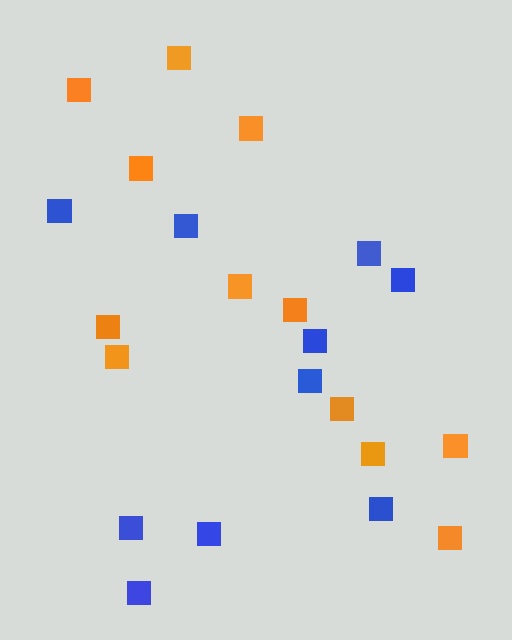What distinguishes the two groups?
There are 2 groups: one group of orange squares (12) and one group of blue squares (10).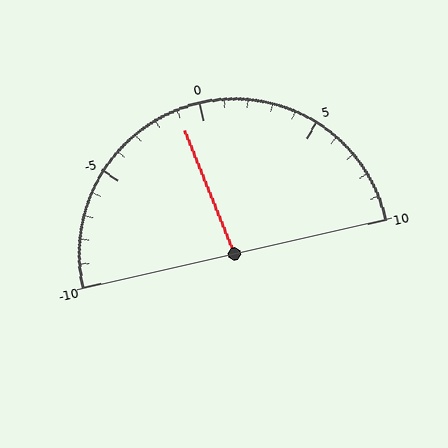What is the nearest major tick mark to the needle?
The nearest major tick mark is 0.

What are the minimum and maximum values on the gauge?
The gauge ranges from -10 to 10.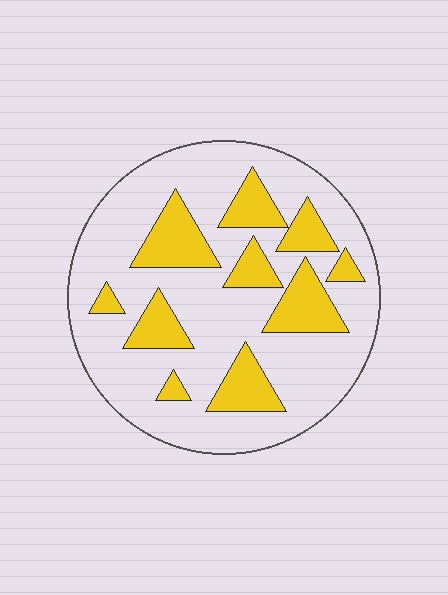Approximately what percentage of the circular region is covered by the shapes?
Approximately 25%.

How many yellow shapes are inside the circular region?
10.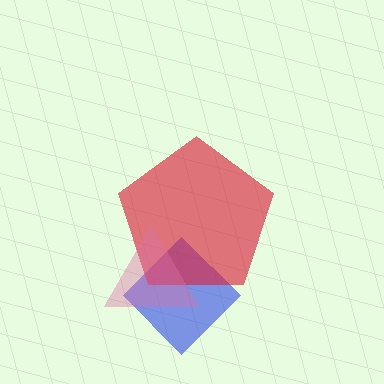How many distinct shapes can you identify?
There are 3 distinct shapes: a blue diamond, a red pentagon, a pink triangle.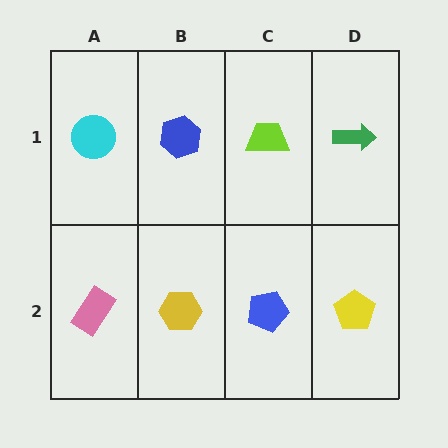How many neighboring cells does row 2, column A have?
2.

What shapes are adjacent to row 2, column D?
A green arrow (row 1, column D), a blue pentagon (row 2, column C).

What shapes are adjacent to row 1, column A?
A pink rectangle (row 2, column A), a blue hexagon (row 1, column B).